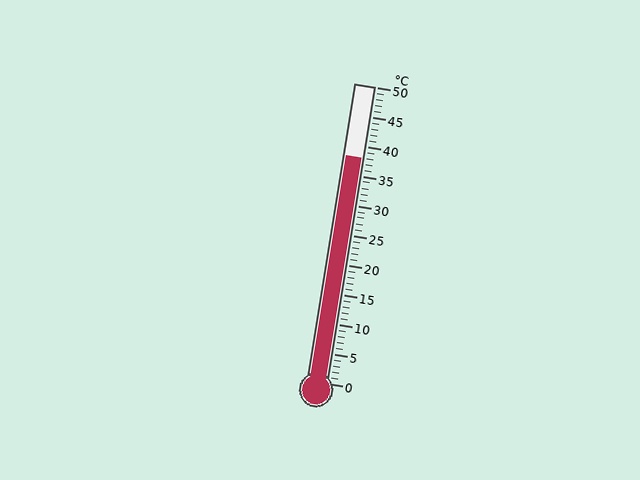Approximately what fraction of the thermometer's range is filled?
The thermometer is filled to approximately 75% of its range.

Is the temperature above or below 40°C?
The temperature is below 40°C.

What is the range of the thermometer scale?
The thermometer scale ranges from 0°C to 50°C.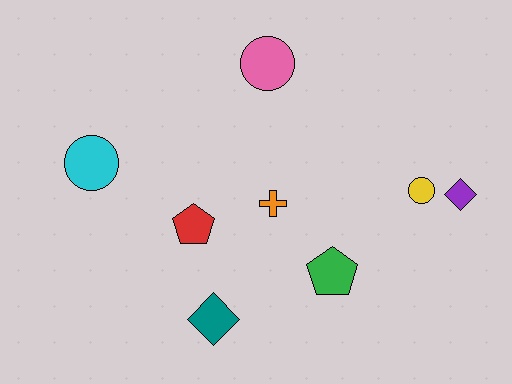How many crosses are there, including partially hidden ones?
There is 1 cross.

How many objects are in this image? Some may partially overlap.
There are 8 objects.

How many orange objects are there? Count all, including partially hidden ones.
There is 1 orange object.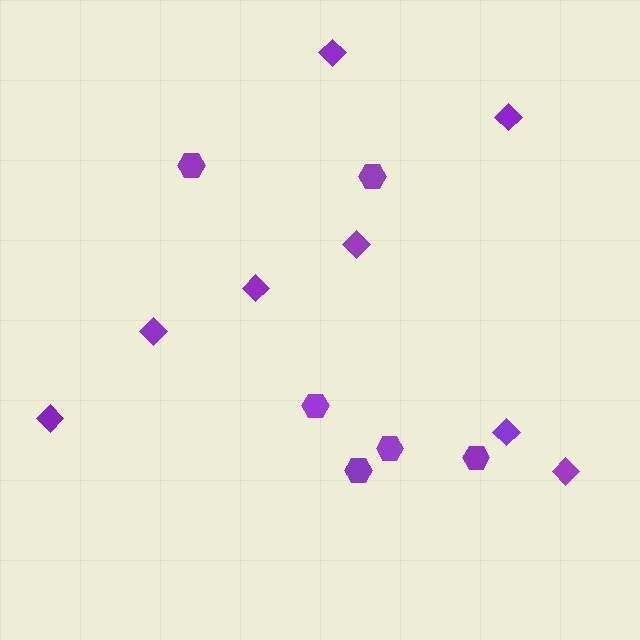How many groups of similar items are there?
There are 2 groups: one group of diamonds (8) and one group of hexagons (6).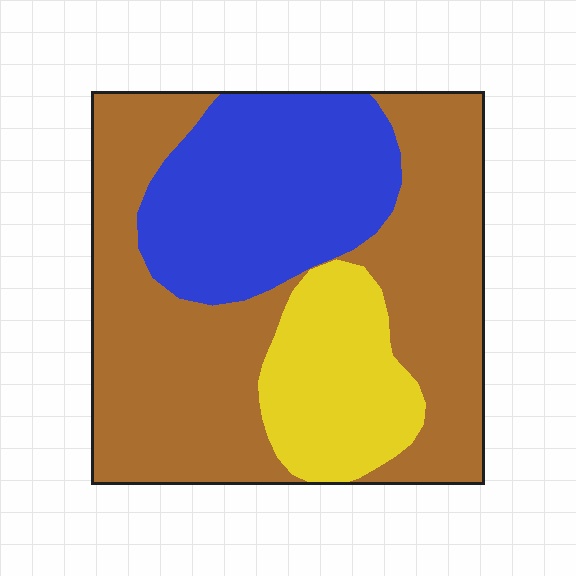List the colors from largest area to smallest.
From largest to smallest: brown, blue, yellow.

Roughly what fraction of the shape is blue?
Blue covers 28% of the shape.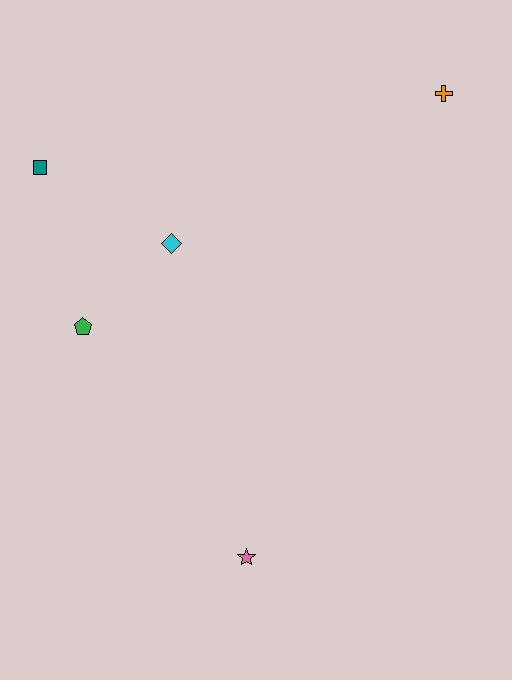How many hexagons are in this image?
There are no hexagons.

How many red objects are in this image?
There are no red objects.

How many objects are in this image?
There are 5 objects.